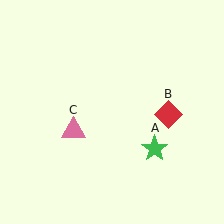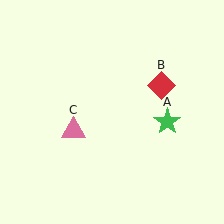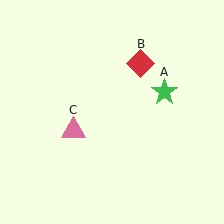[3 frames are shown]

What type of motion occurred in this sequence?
The green star (object A), red diamond (object B) rotated counterclockwise around the center of the scene.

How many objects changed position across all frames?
2 objects changed position: green star (object A), red diamond (object B).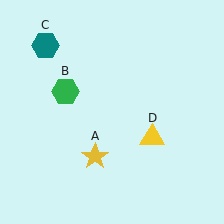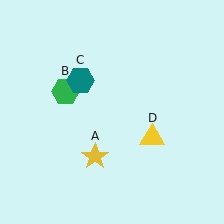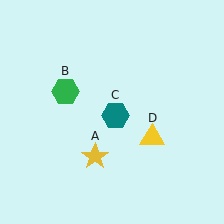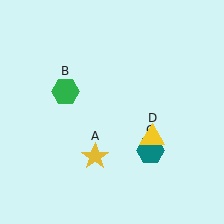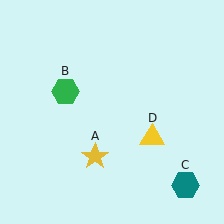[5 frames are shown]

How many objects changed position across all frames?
1 object changed position: teal hexagon (object C).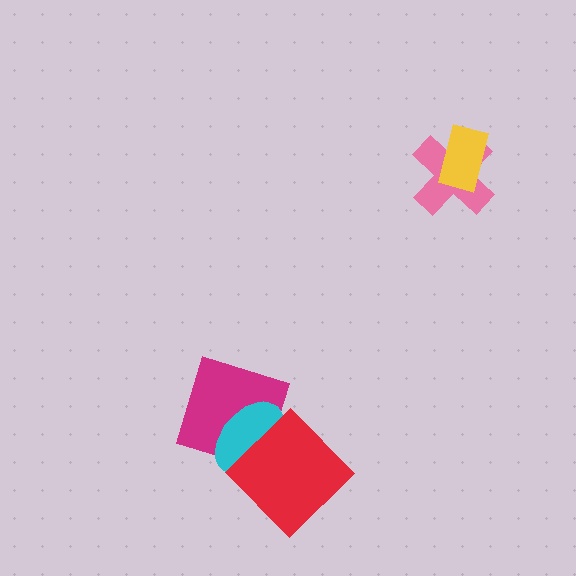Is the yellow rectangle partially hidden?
No, no other shape covers it.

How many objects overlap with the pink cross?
1 object overlaps with the pink cross.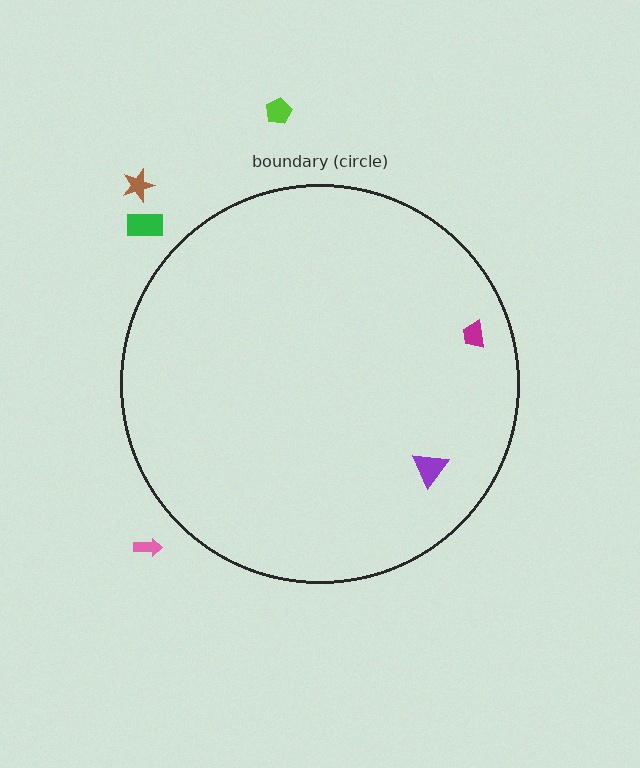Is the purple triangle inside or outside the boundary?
Inside.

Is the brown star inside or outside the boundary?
Outside.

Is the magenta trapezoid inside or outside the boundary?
Inside.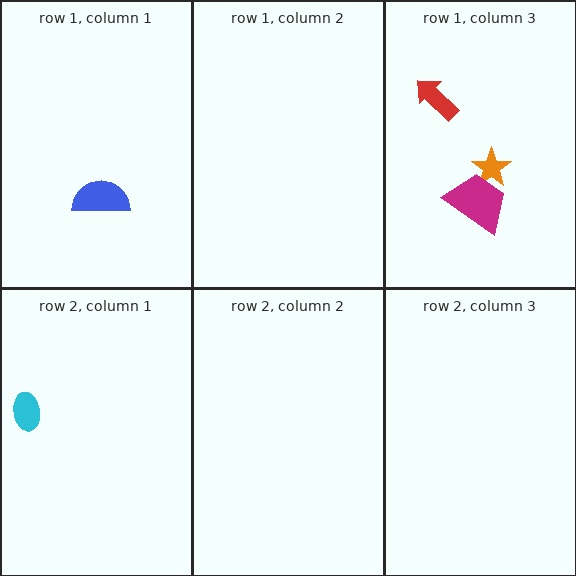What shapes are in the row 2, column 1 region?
The cyan ellipse.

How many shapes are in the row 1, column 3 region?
3.